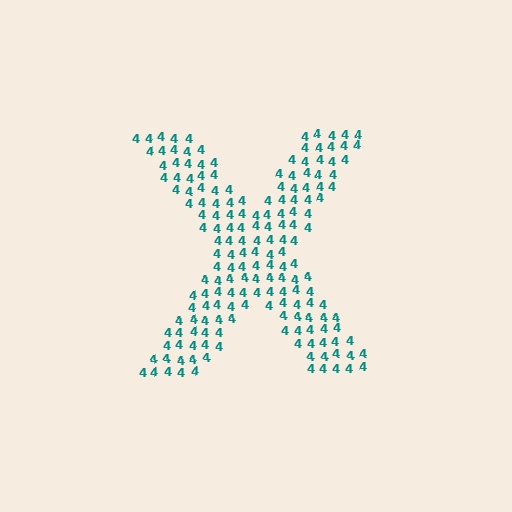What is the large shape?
The large shape is the letter X.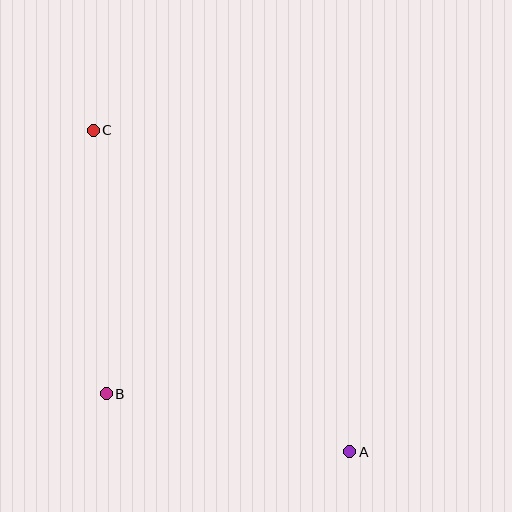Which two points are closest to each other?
Points A and B are closest to each other.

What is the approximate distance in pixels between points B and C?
The distance between B and C is approximately 264 pixels.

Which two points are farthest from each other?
Points A and C are farthest from each other.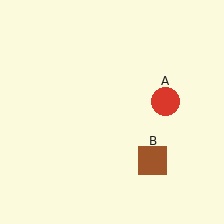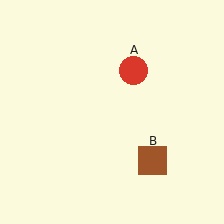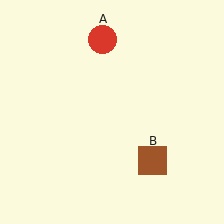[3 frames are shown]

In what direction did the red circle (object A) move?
The red circle (object A) moved up and to the left.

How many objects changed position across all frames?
1 object changed position: red circle (object A).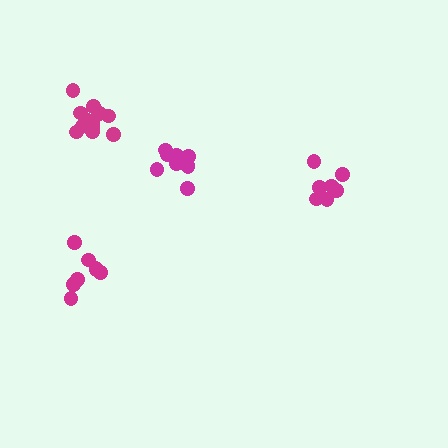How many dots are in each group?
Group 1: 12 dots, Group 2: 11 dots, Group 3: 7 dots, Group 4: 8 dots (38 total).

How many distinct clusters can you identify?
There are 4 distinct clusters.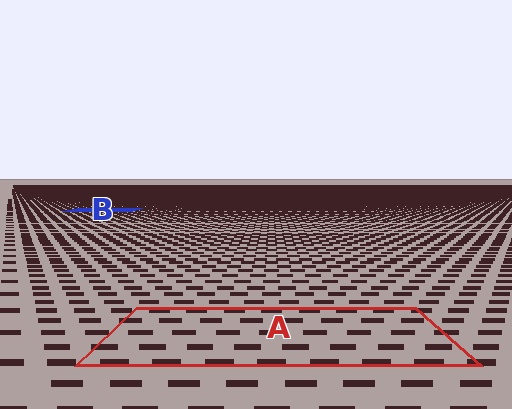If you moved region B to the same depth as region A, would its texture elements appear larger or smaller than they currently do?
They would appear larger. At a closer depth, the same texture elements are projected at a bigger on-screen size.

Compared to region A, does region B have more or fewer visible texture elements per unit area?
Region B has more texture elements per unit area — they are packed more densely because it is farther away.